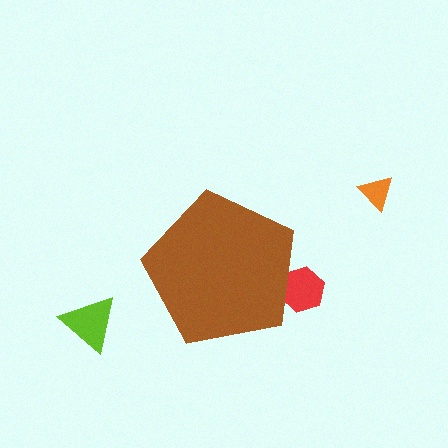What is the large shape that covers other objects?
A brown pentagon.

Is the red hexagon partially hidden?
Yes, the red hexagon is partially hidden behind the brown pentagon.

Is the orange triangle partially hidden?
No, the orange triangle is fully visible.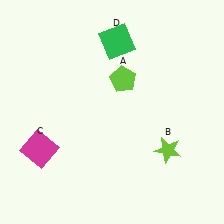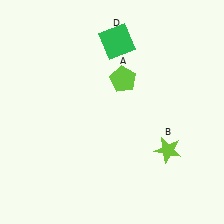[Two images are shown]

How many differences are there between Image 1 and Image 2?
There is 1 difference between the two images.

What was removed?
The magenta square (C) was removed in Image 2.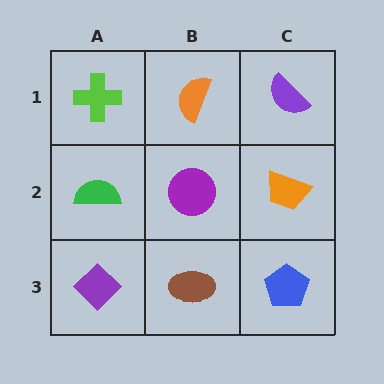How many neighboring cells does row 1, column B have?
3.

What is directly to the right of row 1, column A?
An orange semicircle.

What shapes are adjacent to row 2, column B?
An orange semicircle (row 1, column B), a brown ellipse (row 3, column B), a green semicircle (row 2, column A), an orange trapezoid (row 2, column C).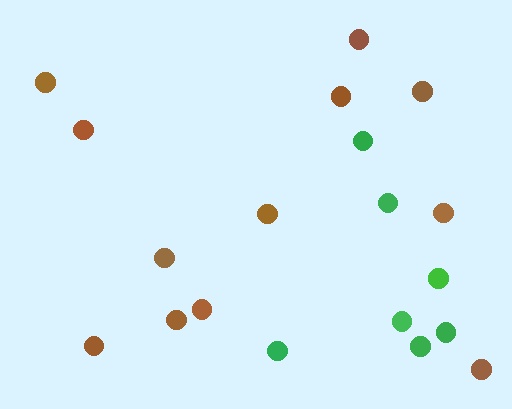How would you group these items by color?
There are 2 groups: one group of green circles (7) and one group of brown circles (12).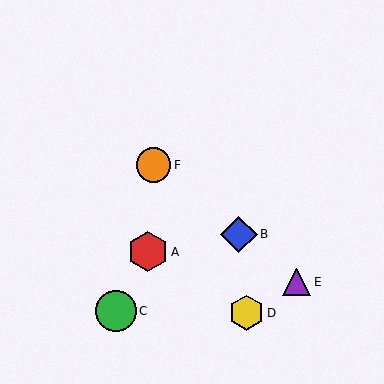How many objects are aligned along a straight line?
3 objects (B, E, F) are aligned along a straight line.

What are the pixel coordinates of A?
Object A is at (148, 252).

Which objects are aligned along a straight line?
Objects B, E, F are aligned along a straight line.